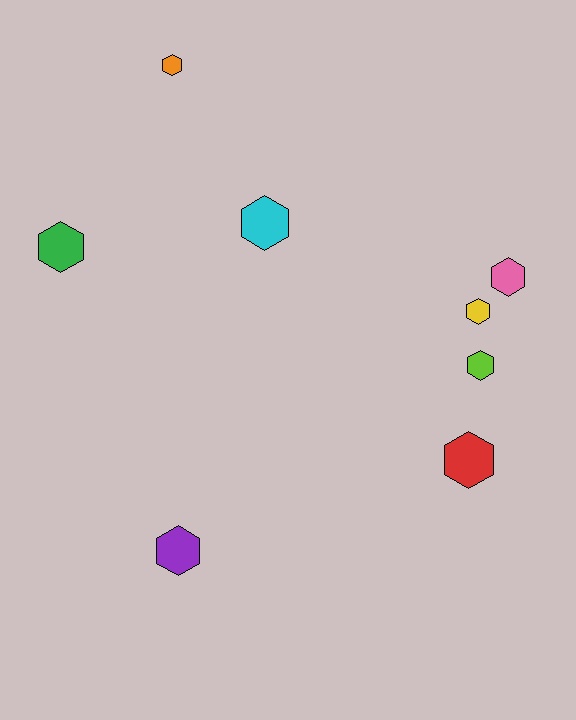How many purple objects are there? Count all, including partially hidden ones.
There is 1 purple object.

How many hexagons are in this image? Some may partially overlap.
There are 8 hexagons.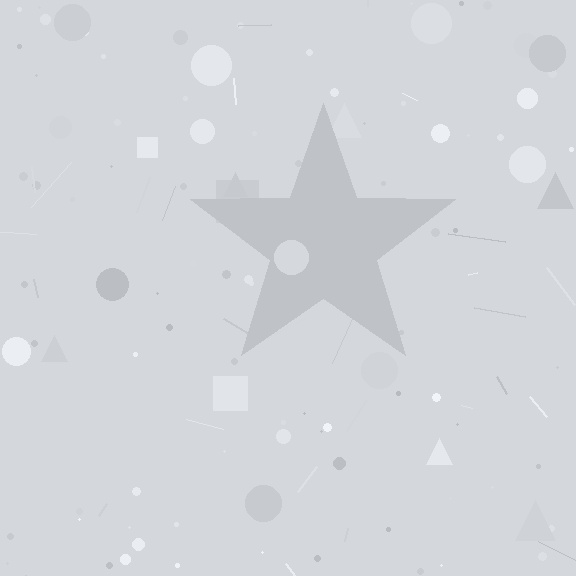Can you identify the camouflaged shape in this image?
The camouflaged shape is a star.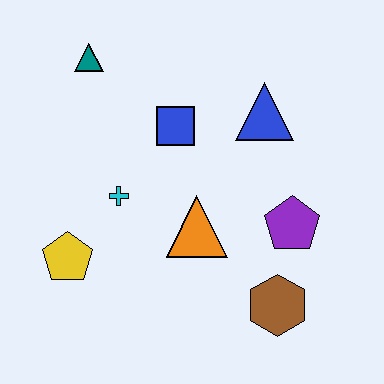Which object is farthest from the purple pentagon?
The teal triangle is farthest from the purple pentagon.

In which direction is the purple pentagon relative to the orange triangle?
The purple pentagon is to the right of the orange triangle.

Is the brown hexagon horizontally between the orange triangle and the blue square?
No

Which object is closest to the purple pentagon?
The brown hexagon is closest to the purple pentagon.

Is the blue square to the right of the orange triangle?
No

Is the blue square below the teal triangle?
Yes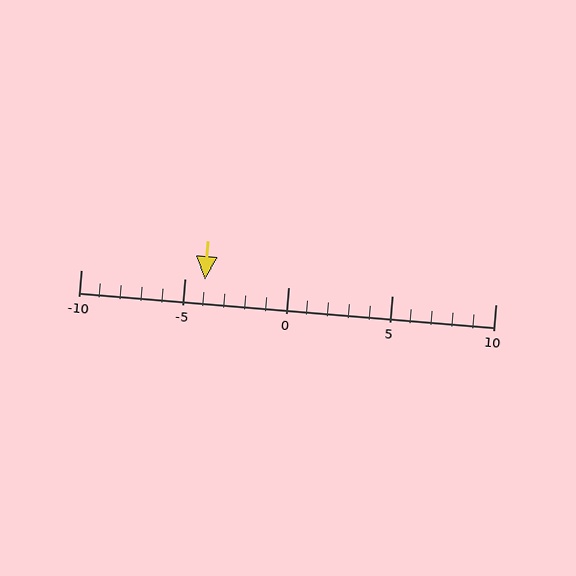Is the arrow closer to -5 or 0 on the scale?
The arrow is closer to -5.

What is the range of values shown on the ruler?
The ruler shows values from -10 to 10.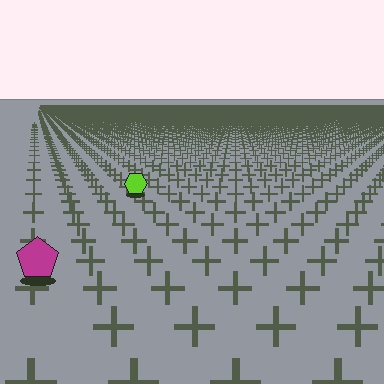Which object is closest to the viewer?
The magenta pentagon is closest. The texture marks near it are larger and more spread out.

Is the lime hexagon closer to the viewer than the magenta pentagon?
No. The magenta pentagon is closer — you can tell from the texture gradient: the ground texture is coarser near it.